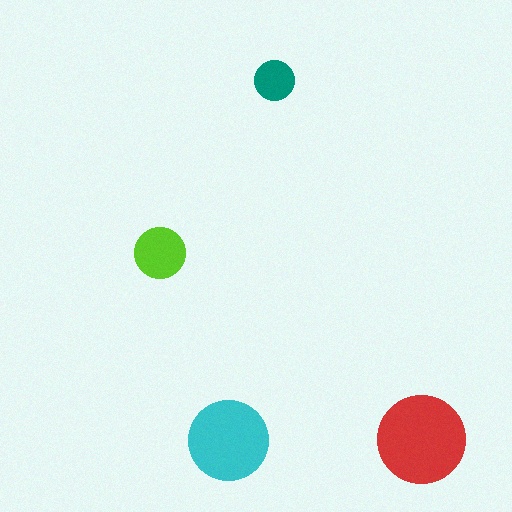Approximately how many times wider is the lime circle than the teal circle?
About 1.5 times wider.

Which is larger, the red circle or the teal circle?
The red one.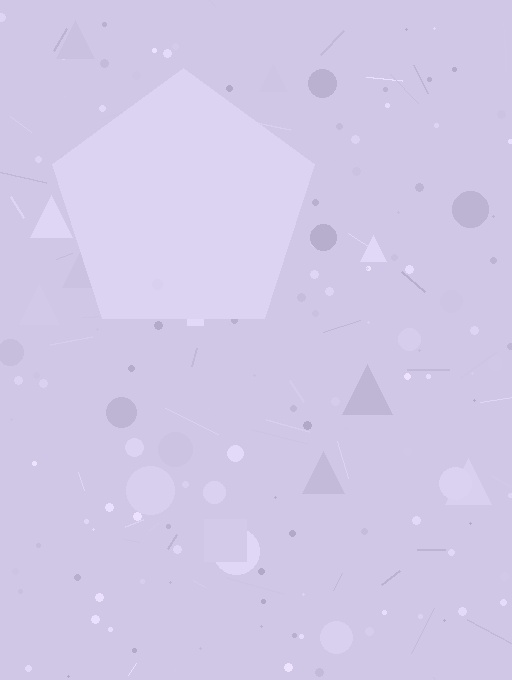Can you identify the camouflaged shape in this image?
The camouflaged shape is a pentagon.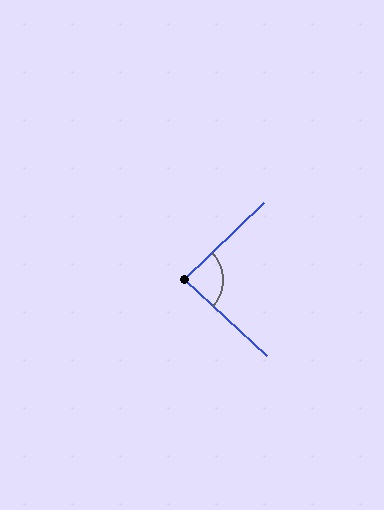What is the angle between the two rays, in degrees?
Approximately 87 degrees.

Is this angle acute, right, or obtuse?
It is approximately a right angle.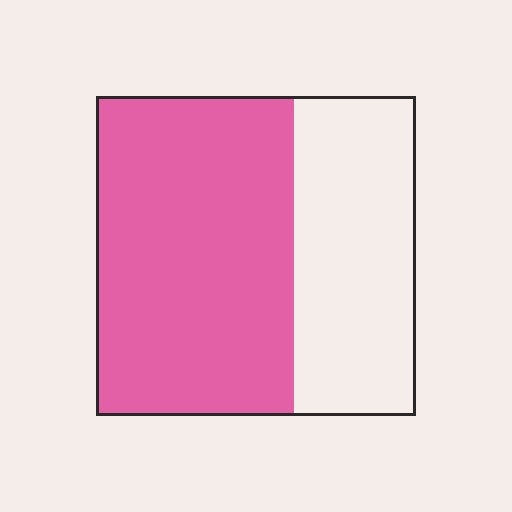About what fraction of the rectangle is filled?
About five eighths (5/8).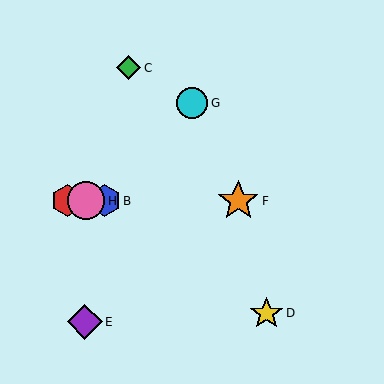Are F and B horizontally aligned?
Yes, both are at y≈201.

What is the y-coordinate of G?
Object G is at y≈103.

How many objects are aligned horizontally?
4 objects (A, B, F, H) are aligned horizontally.